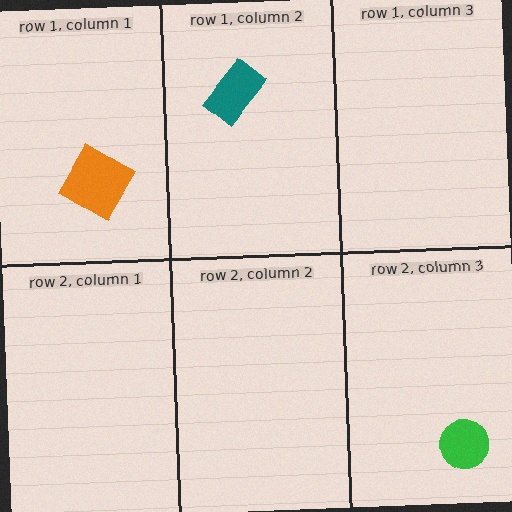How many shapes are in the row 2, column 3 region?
1.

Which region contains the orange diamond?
The row 1, column 1 region.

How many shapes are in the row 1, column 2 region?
1.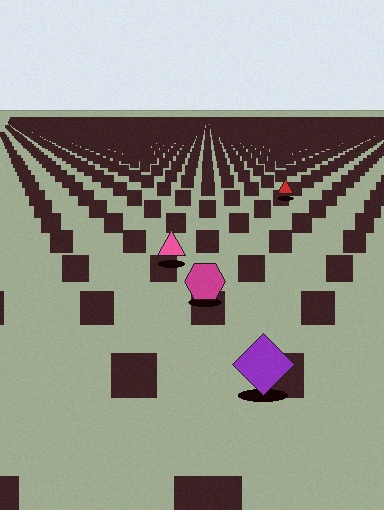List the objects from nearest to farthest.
From nearest to farthest: the purple diamond, the magenta hexagon, the pink triangle, the red triangle.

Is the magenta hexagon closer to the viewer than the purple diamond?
No. The purple diamond is closer — you can tell from the texture gradient: the ground texture is coarser near it.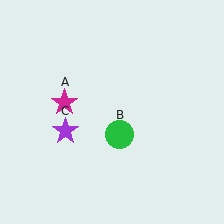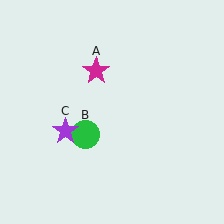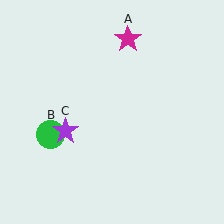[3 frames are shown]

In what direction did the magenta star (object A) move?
The magenta star (object A) moved up and to the right.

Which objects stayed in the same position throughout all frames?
Purple star (object C) remained stationary.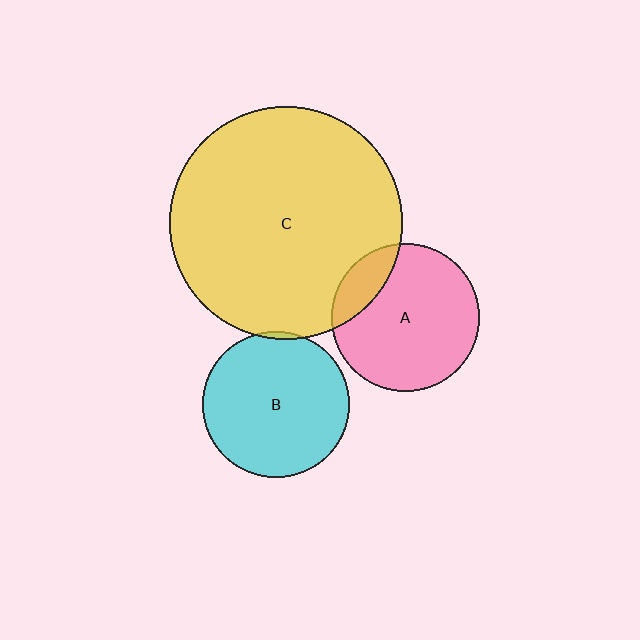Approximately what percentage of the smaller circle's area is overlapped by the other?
Approximately 15%.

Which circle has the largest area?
Circle C (yellow).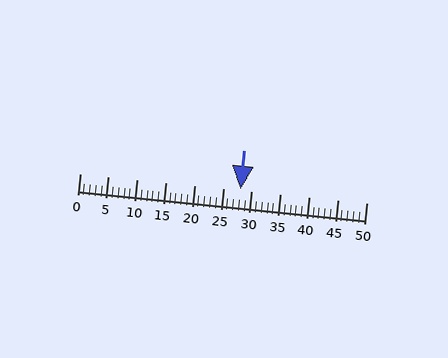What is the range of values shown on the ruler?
The ruler shows values from 0 to 50.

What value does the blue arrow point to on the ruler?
The blue arrow points to approximately 28.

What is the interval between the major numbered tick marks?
The major tick marks are spaced 5 units apart.